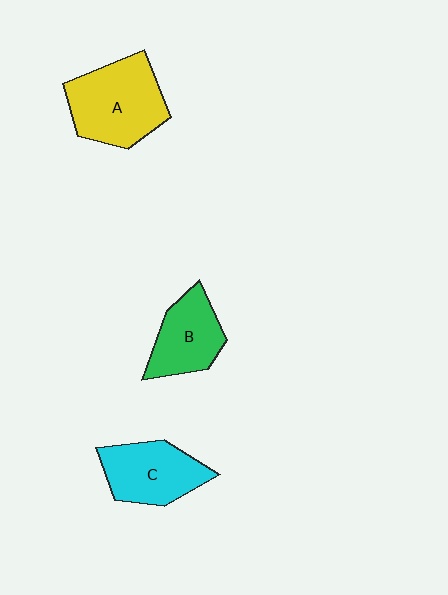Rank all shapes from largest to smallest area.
From largest to smallest: A (yellow), C (cyan), B (green).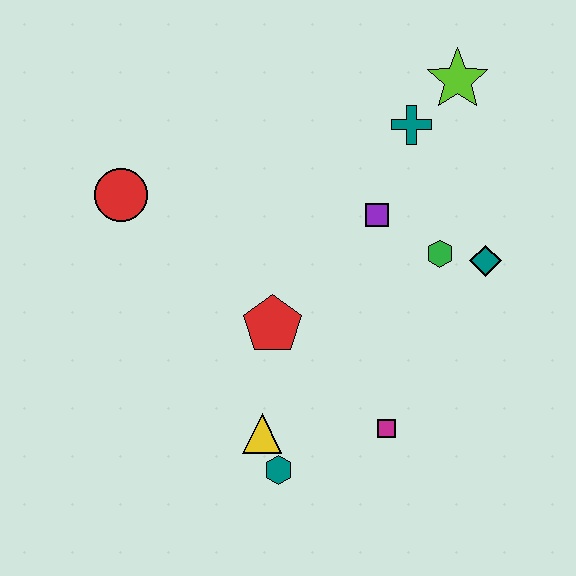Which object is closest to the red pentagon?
The yellow triangle is closest to the red pentagon.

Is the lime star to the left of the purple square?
No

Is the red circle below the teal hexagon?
No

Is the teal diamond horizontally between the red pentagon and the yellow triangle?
No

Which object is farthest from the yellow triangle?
The lime star is farthest from the yellow triangle.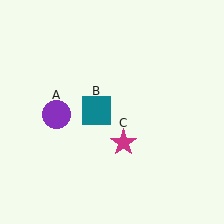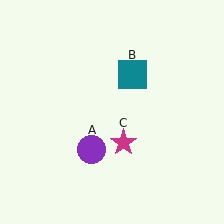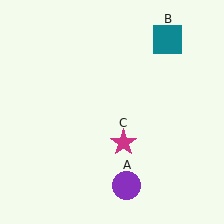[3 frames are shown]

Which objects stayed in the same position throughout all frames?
Magenta star (object C) remained stationary.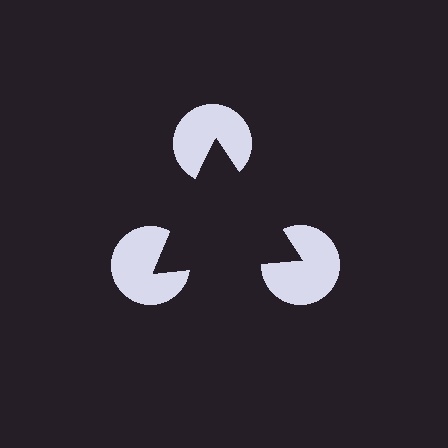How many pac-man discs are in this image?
There are 3 — one at each vertex of the illusory triangle.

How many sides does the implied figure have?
3 sides.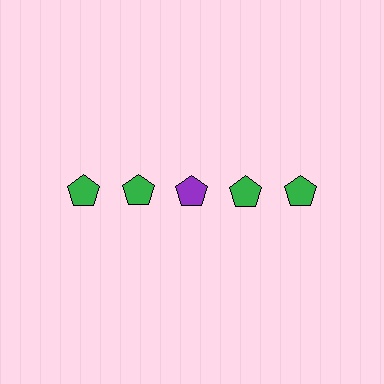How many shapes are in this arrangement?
There are 5 shapes arranged in a grid pattern.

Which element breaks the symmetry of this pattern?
The purple pentagon in the top row, center column breaks the symmetry. All other shapes are green pentagons.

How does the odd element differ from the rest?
It has a different color: purple instead of green.